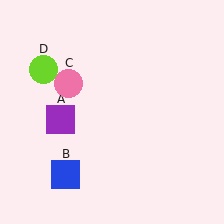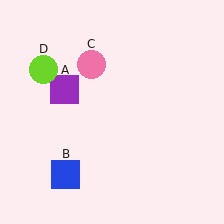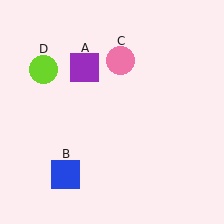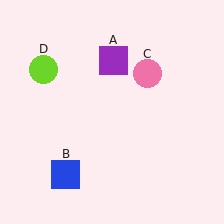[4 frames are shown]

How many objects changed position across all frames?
2 objects changed position: purple square (object A), pink circle (object C).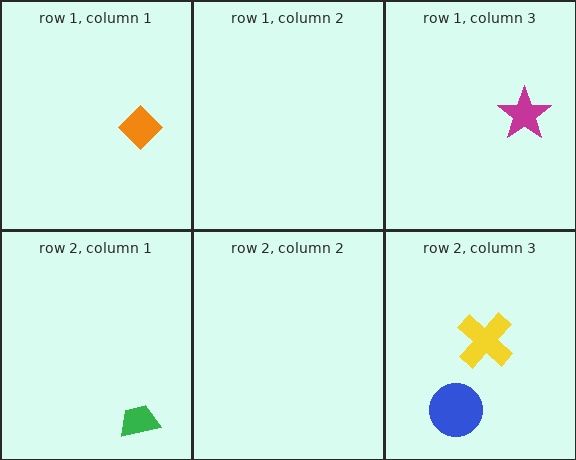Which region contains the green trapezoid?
The row 2, column 1 region.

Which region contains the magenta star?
The row 1, column 3 region.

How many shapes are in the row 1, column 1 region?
1.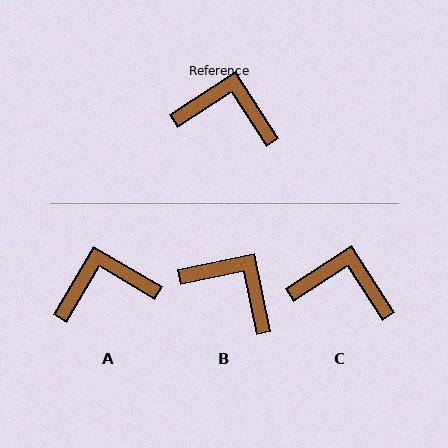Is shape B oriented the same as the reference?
No, it is off by about 21 degrees.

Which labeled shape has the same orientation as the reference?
C.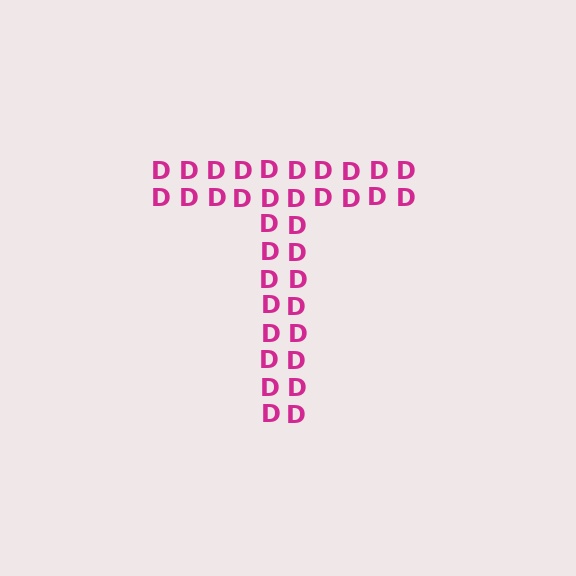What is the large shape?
The large shape is the letter T.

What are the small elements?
The small elements are letter D's.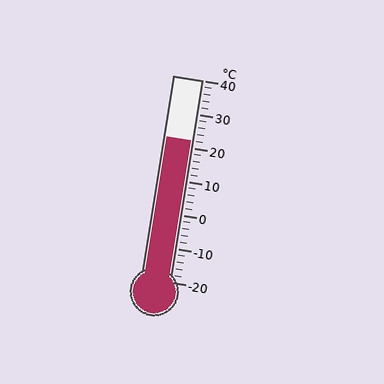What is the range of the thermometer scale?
The thermometer scale ranges from -20°C to 40°C.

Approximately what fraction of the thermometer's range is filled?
The thermometer is filled to approximately 70% of its range.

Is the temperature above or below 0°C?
The temperature is above 0°C.